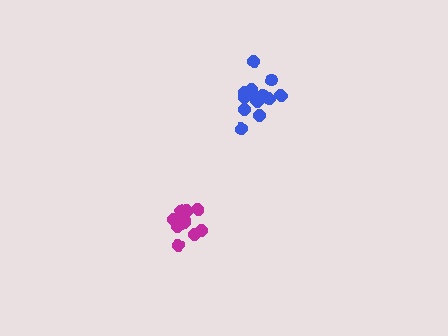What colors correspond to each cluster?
The clusters are colored: magenta, blue.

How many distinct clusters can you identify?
There are 2 distinct clusters.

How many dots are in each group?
Group 1: 12 dots, Group 2: 14 dots (26 total).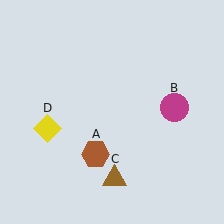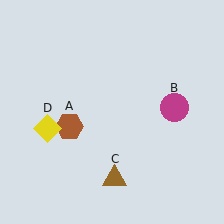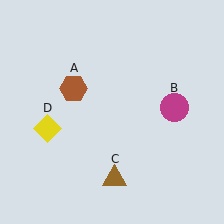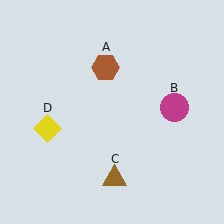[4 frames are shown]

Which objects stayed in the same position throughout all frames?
Magenta circle (object B) and brown triangle (object C) and yellow diamond (object D) remained stationary.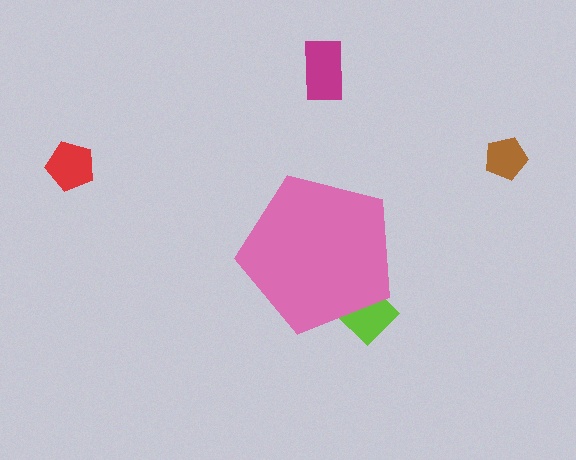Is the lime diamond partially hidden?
Yes, the lime diamond is partially hidden behind the pink pentagon.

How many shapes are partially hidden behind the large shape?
1 shape is partially hidden.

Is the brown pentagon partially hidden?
No, the brown pentagon is fully visible.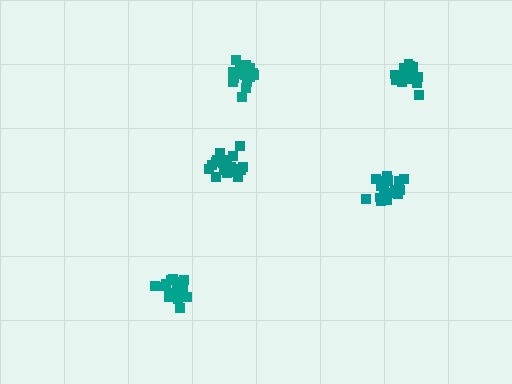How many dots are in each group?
Group 1: 20 dots, Group 2: 18 dots, Group 3: 18 dots, Group 4: 21 dots, Group 5: 19 dots (96 total).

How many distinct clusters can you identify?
There are 5 distinct clusters.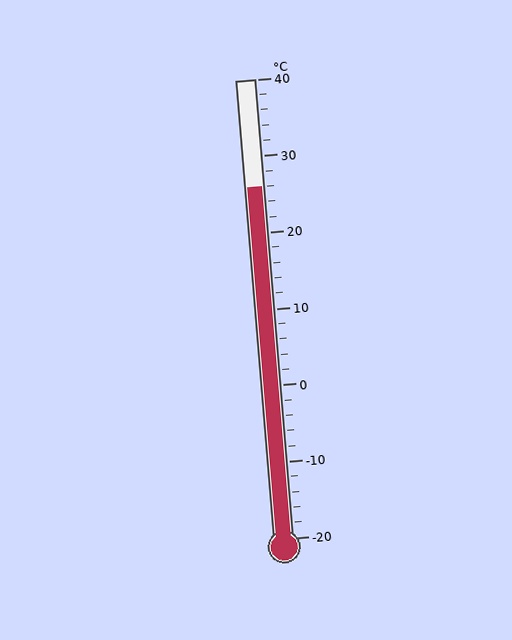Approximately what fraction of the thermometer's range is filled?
The thermometer is filled to approximately 75% of its range.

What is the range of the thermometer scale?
The thermometer scale ranges from -20°C to 40°C.